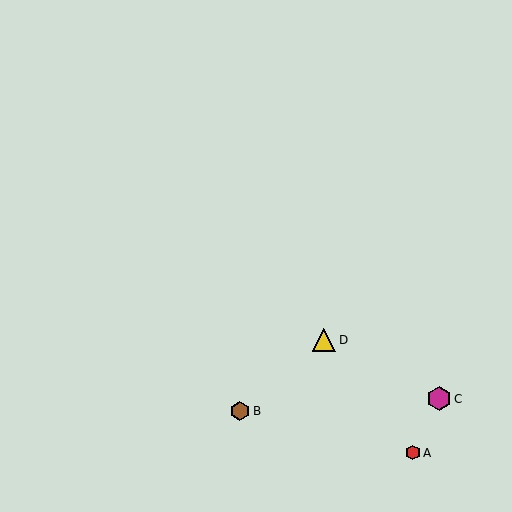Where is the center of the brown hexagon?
The center of the brown hexagon is at (240, 411).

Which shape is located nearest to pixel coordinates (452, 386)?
The magenta hexagon (labeled C) at (439, 399) is nearest to that location.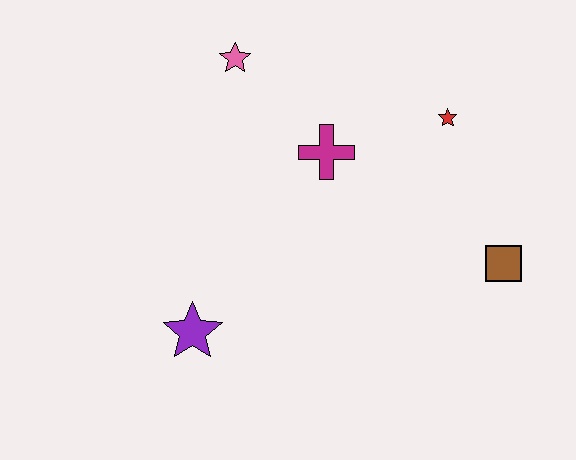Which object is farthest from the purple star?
The red star is farthest from the purple star.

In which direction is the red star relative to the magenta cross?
The red star is to the right of the magenta cross.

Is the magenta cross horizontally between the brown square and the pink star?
Yes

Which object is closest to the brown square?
The red star is closest to the brown square.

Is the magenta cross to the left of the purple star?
No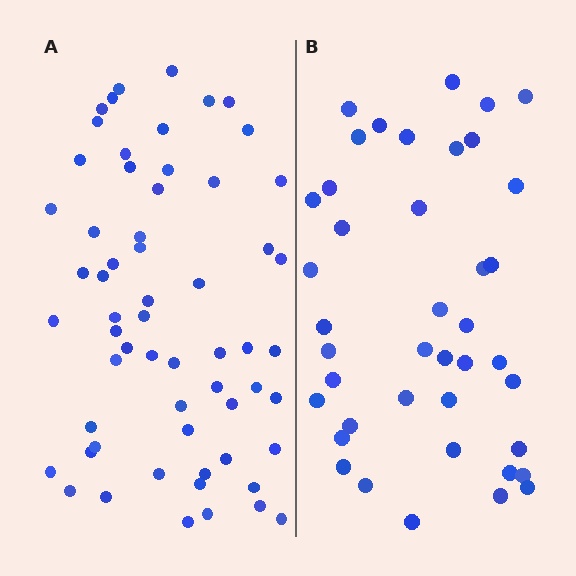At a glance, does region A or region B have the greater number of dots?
Region A (the left region) has more dots.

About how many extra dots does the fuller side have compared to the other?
Region A has approximately 20 more dots than region B.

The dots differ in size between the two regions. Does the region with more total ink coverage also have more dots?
No. Region B has more total ink coverage because its dots are larger, but region A actually contains more individual dots. Total area can be misleading — the number of items is what matters here.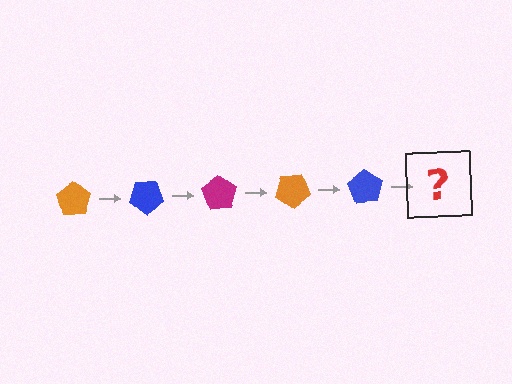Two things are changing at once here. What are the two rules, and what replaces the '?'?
The two rules are that it rotates 35 degrees each step and the color cycles through orange, blue, and magenta. The '?' should be a magenta pentagon, rotated 175 degrees from the start.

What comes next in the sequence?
The next element should be a magenta pentagon, rotated 175 degrees from the start.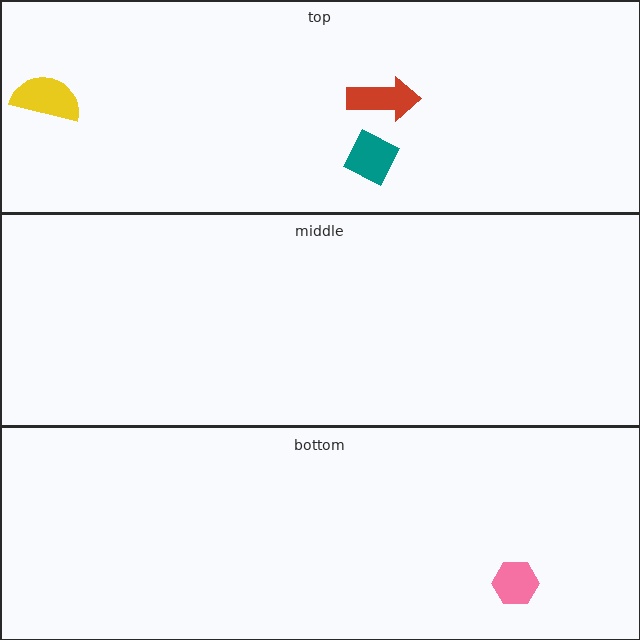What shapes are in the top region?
The red arrow, the yellow semicircle, the teal diamond.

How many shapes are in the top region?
3.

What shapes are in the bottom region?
The pink hexagon.